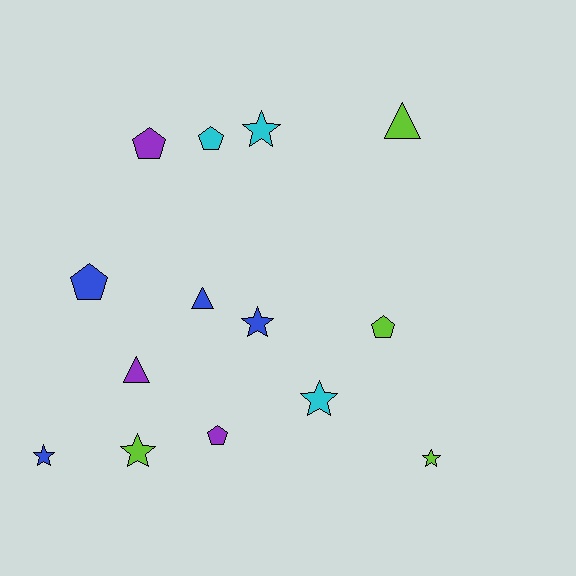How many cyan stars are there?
There are 2 cyan stars.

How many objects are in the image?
There are 14 objects.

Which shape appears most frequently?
Star, with 6 objects.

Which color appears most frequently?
Blue, with 4 objects.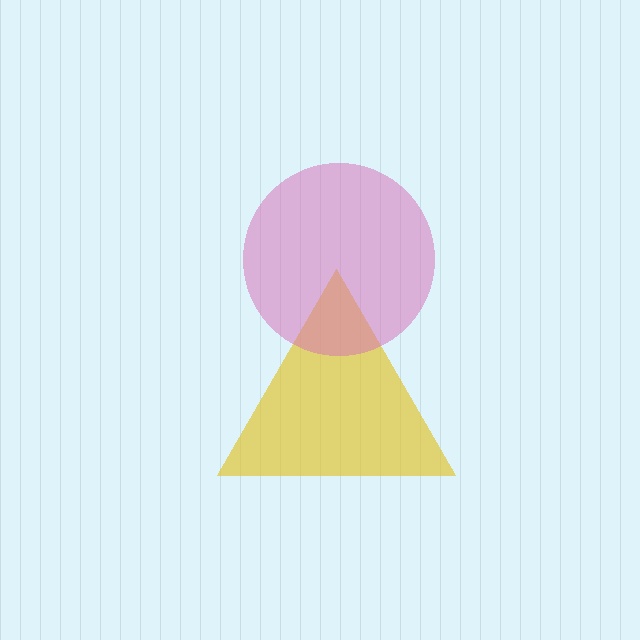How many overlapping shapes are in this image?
There are 2 overlapping shapes in the image.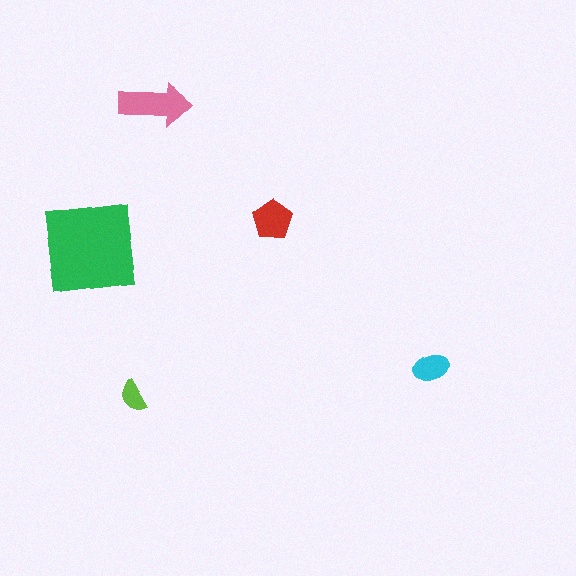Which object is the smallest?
The lime semicircle.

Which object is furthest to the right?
The cyan ellipse is rightmost.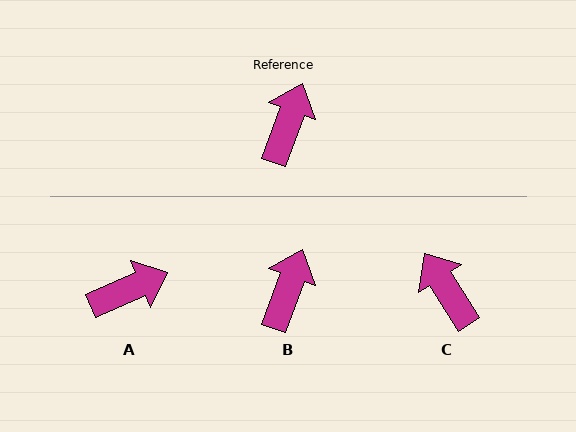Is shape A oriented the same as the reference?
No, it is off by about 47 degrees.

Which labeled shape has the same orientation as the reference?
B.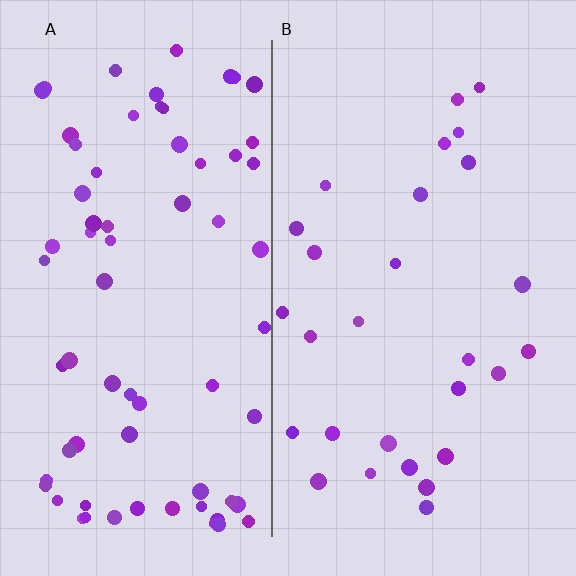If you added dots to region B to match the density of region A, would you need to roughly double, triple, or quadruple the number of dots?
Approximately double.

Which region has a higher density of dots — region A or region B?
A (the left).